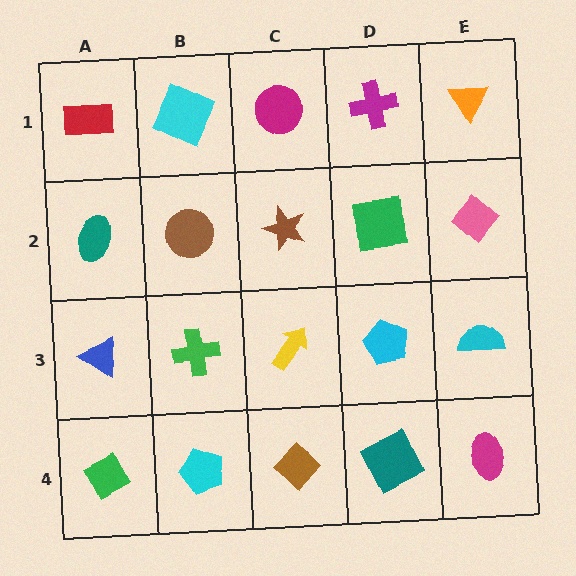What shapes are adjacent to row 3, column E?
A pink diamond (row 2, column E), a magenta ellipse (row 4, column E), a cyan pentagon (row 3, column D).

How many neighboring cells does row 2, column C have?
4.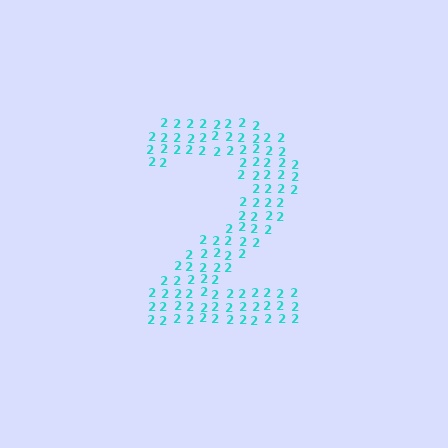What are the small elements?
The small elements are digit 2's.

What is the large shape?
The large shape is the digit 2.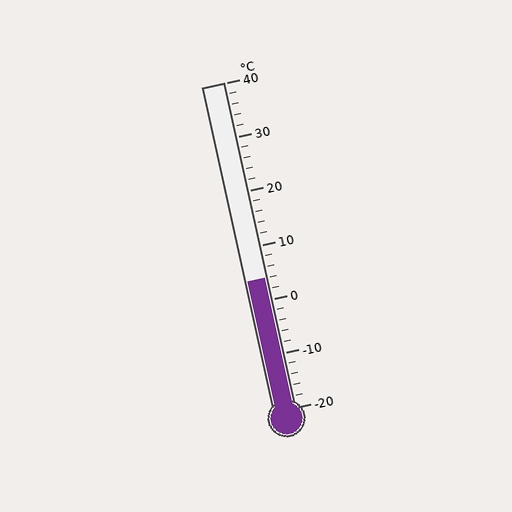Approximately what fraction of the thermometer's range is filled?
The thermometer is filled to approximately 40% of its range.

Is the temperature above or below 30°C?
The temperature is below 30°C.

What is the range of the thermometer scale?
The thermometer scale ranges from -20°C to 40°C.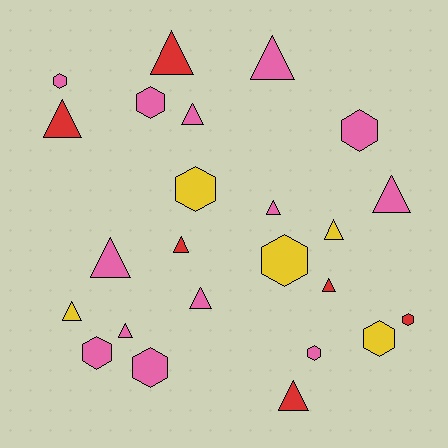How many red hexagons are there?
There is 1 red hexagon.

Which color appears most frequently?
Pink, with 13 objects.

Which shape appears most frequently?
Triangle, with 14 objects.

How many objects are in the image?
There are 24 objects.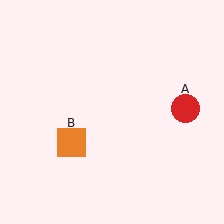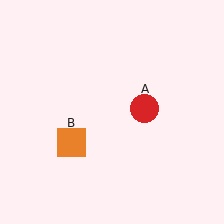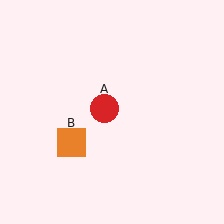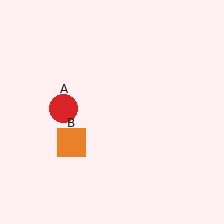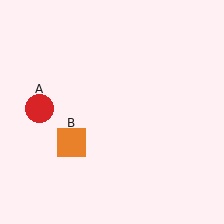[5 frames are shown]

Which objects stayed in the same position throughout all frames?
Orange square (object B) remained stationary.